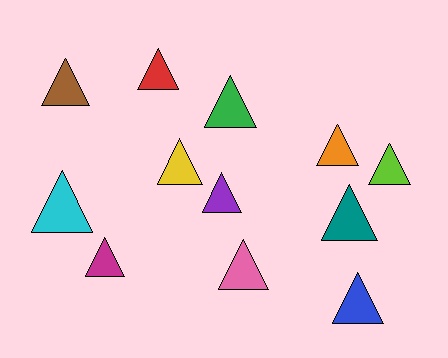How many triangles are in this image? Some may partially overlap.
There are 12 triangles.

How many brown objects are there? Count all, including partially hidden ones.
There is 1 brown object.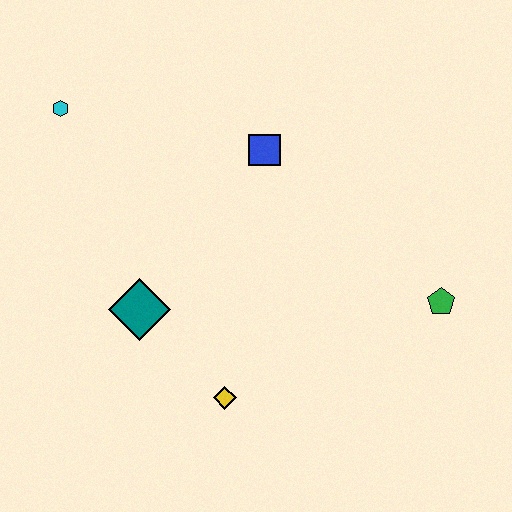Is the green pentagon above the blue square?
No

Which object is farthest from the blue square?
The yellow diamond is farthest from the blue square.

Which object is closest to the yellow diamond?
The teal diamond is closest to the yellow diamond.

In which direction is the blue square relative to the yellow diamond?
The blue square is above the yellow diamond.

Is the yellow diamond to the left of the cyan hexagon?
No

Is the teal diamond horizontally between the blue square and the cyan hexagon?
Yes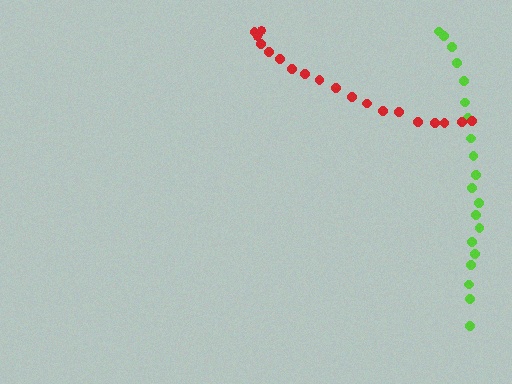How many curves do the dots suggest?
There are 2 distinct paths.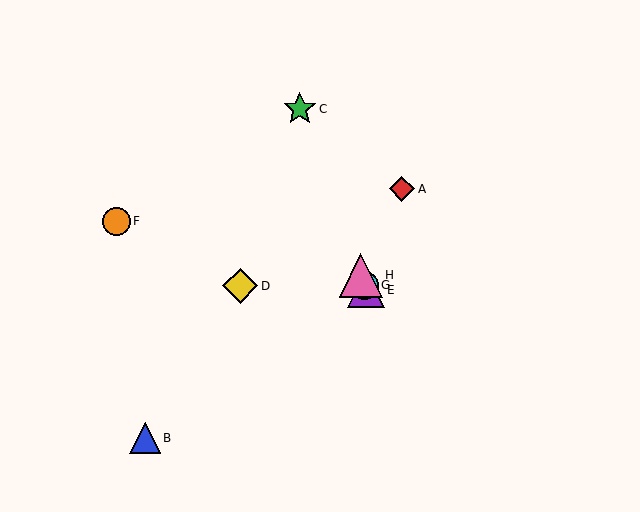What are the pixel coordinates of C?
Object C is at (300, 109).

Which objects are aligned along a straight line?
Objects C, E, G, H are aligned along a straight line.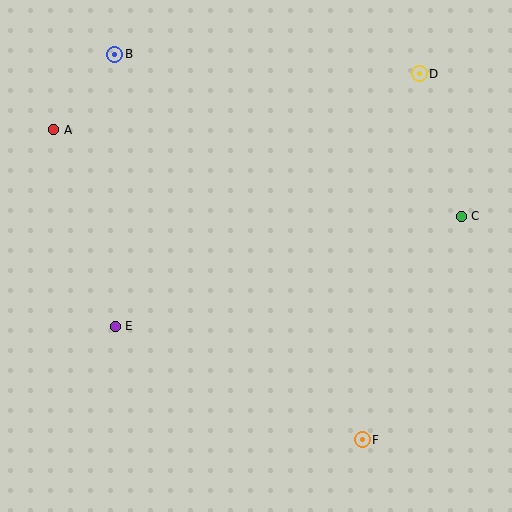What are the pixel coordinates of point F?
Point F is at (362, 440).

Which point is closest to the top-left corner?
Point B is closest to the top-left corner.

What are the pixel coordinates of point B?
Point B is at (115, 54).